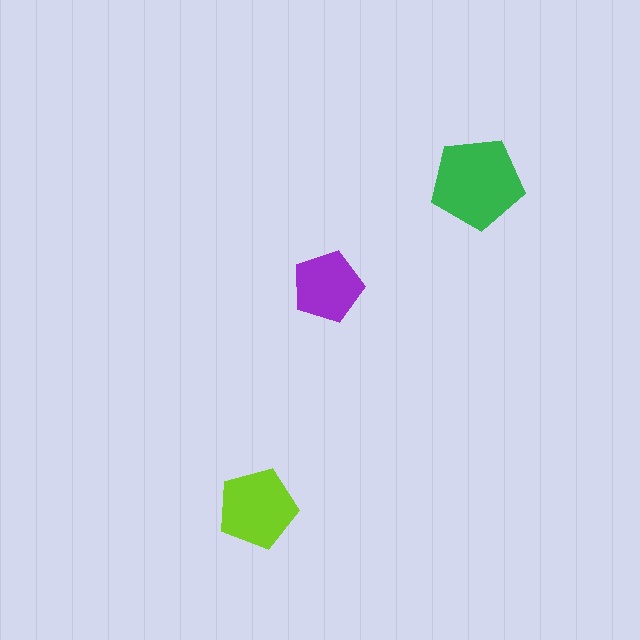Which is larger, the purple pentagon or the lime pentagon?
The lime one.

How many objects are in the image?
There are 3 objects in the image.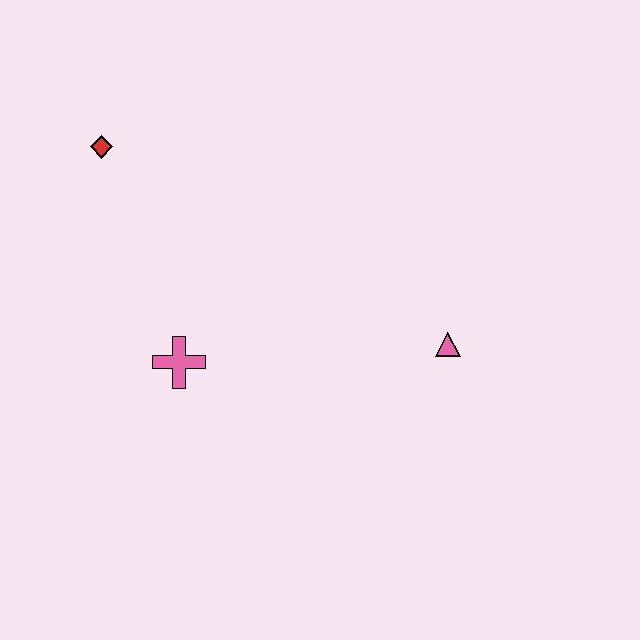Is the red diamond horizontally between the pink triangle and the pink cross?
No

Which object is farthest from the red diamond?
The pink triangle is farthest from the red diamond.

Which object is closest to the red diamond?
The pink cross is closest to the red diamond.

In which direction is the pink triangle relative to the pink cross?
The pink triangle is to the right of the pink cross.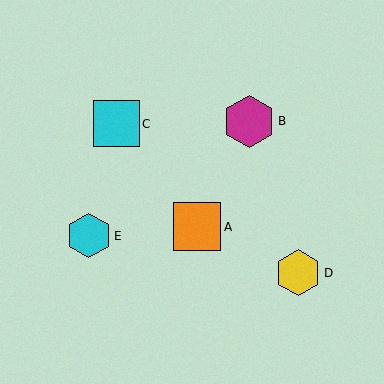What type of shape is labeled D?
Shape D is a yellow hexagon.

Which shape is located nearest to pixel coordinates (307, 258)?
The yellow hexagon (labeled D) at (298, 273) is nearest to that location.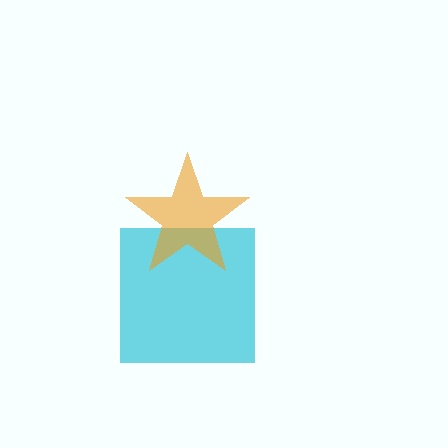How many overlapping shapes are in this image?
There are 2 overlapping shapes in the image.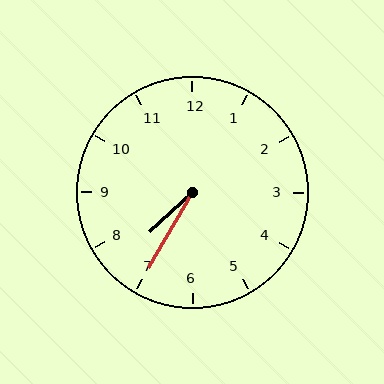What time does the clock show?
7:35.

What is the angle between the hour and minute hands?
Approximately 18 degrees.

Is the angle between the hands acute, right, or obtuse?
It is acute.